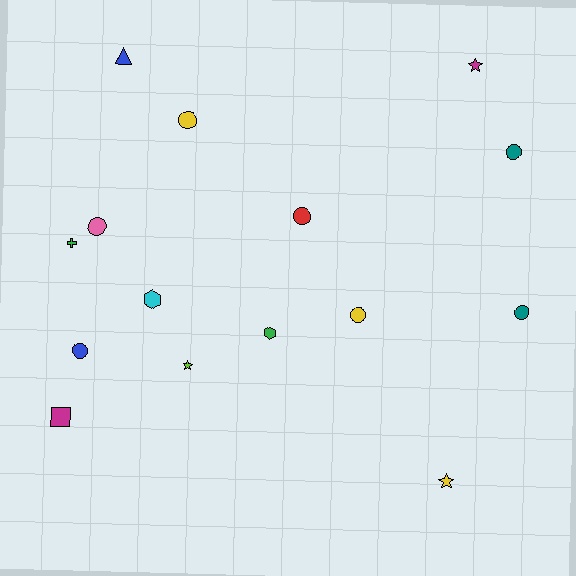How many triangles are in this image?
There is 1 triangle.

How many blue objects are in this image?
There are 2 blue objects.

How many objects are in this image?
There are 15 objects.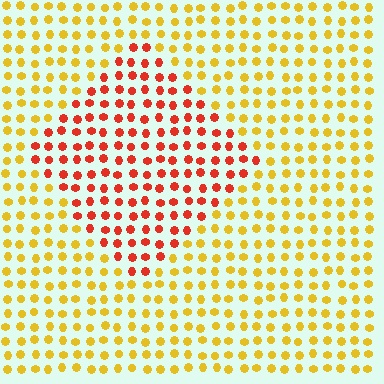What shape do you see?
I see a diamond.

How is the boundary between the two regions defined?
The boundary is defined purely by a slight shift in hue (about 45 degrees). Spacing, size, and orientation are identical on both sides.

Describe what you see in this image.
The image is filled with small yellow elements in a uniform arrangement. A diamond-shaped region is visible where the elements are tinted to a slightly different hue, forming a subtle color boundary.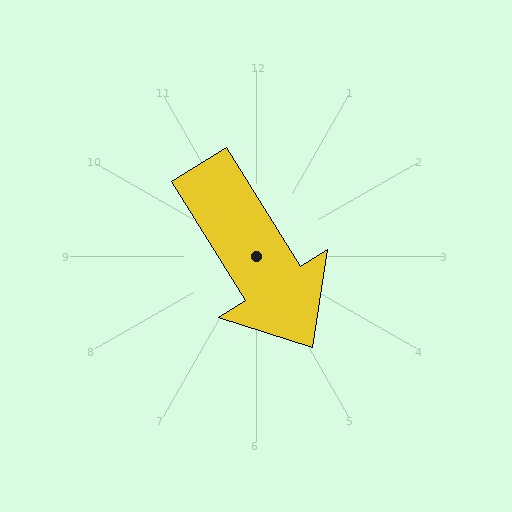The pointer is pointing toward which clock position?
Roughly 5 o'clock.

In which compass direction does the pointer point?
Southeast.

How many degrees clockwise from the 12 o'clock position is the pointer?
Approximately 148 degrees.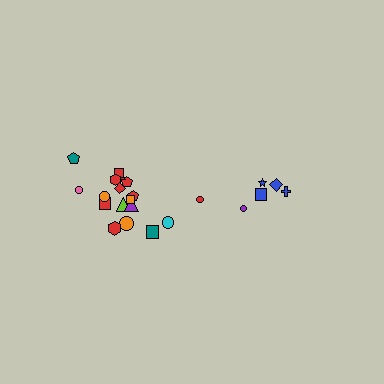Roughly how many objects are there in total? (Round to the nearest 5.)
Roughly 25 objects in total.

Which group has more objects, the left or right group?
The left group.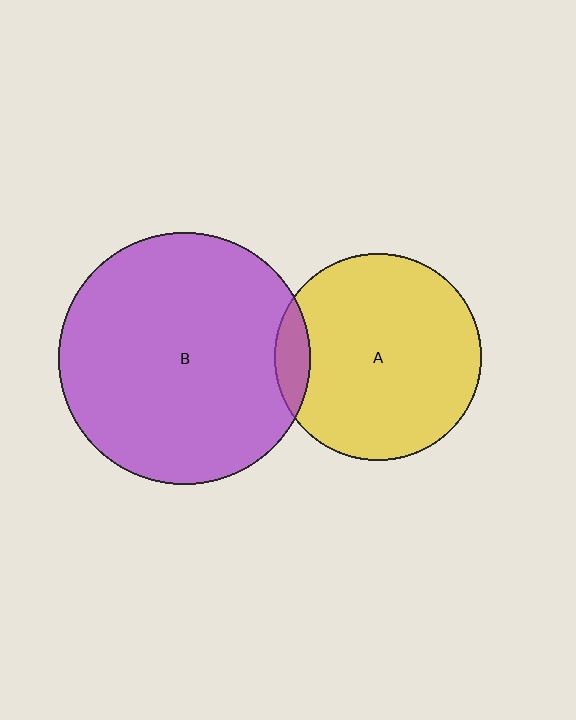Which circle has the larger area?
Circle B (purple).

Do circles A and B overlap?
Yes.